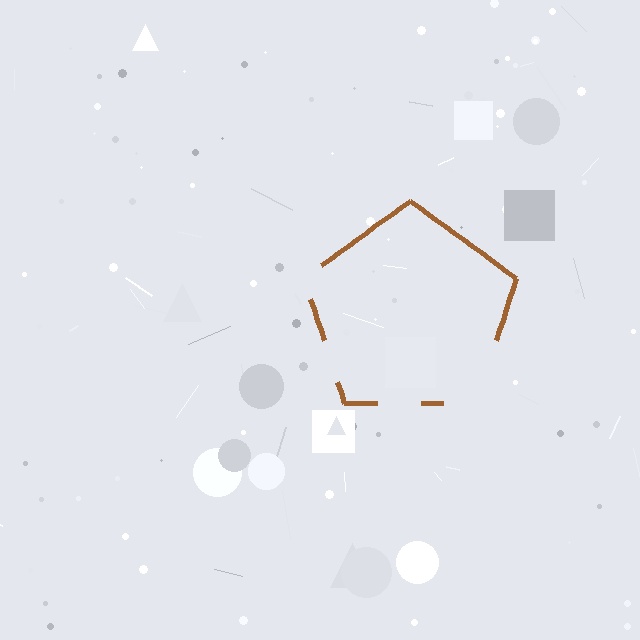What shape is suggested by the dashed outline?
The dashed outline suggests a pentagon.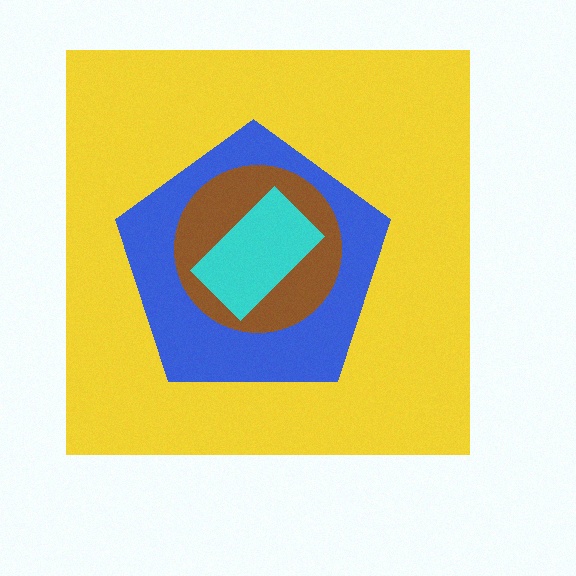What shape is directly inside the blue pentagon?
The brown circle.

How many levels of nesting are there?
4.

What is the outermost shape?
The yellow square.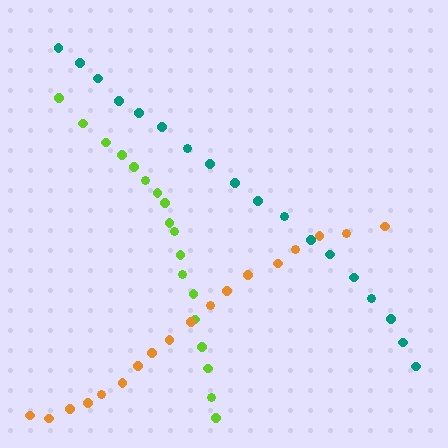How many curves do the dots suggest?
There are 3 distinct paths.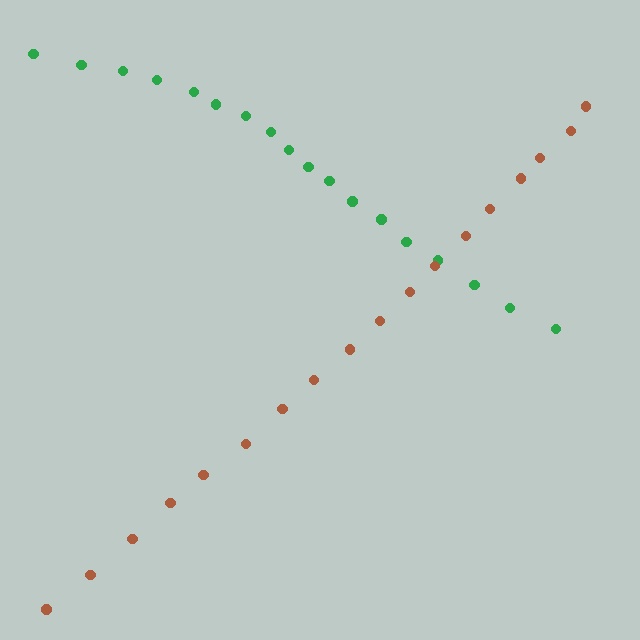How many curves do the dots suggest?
There are 2 distinct paths.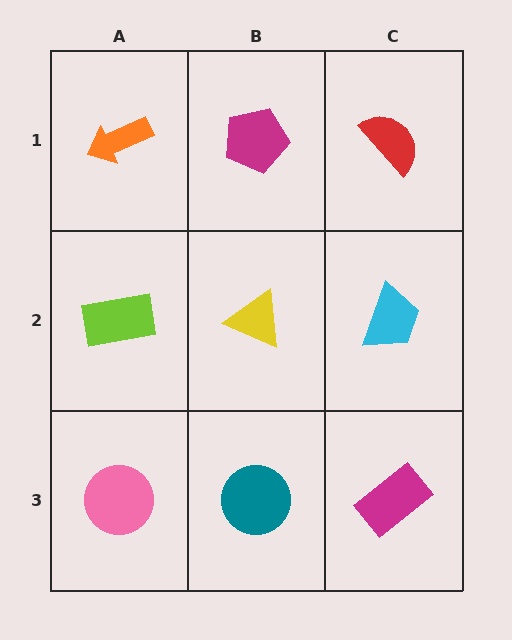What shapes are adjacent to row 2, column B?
A magenta pentagon (row 1, column B), a teal circle (row 3, column B), a lime rectangle (row 2, column A), a cyan trapezoid (row 2, column C).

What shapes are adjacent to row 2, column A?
An orange arrow (row 1, column A), a pink circle (row 3, column A), a yellow triangle (row 2, column B).